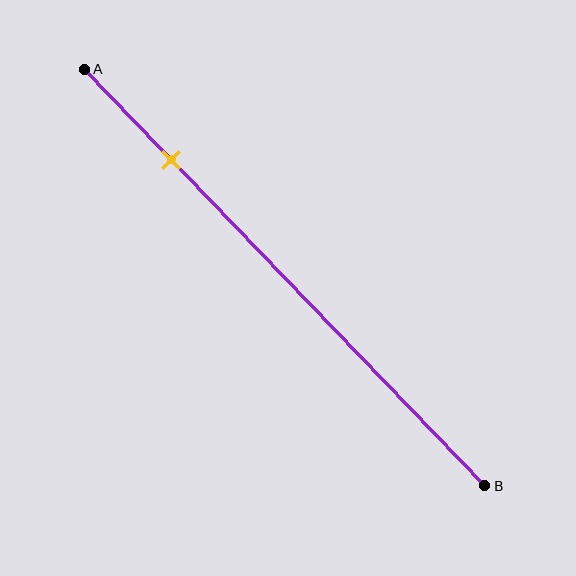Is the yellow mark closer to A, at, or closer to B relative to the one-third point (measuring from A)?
The yellow mark is closer to point A than the one-third point of segment AB.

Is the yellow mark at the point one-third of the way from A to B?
No, the mark is at about 20% from A, not at the 33% one-third point.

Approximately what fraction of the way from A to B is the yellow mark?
The yellow mark is approximately 20% of the way from A to B.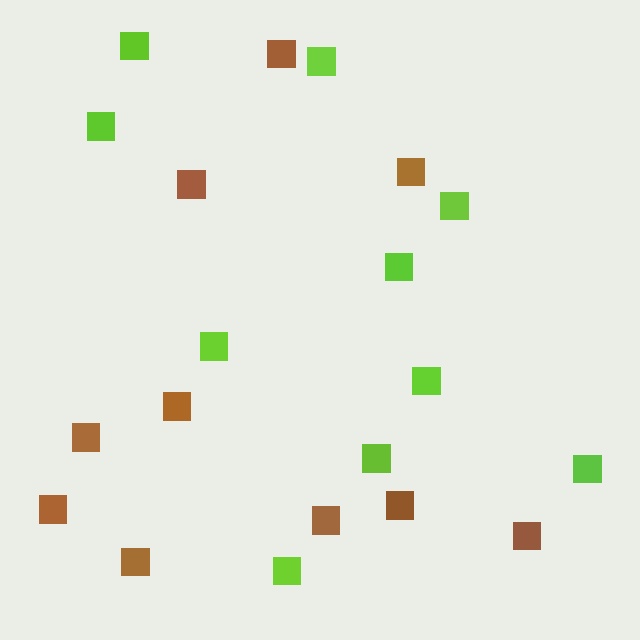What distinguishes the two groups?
There are 2 groups: one group of lime squares (10) and one group of brown squares (10).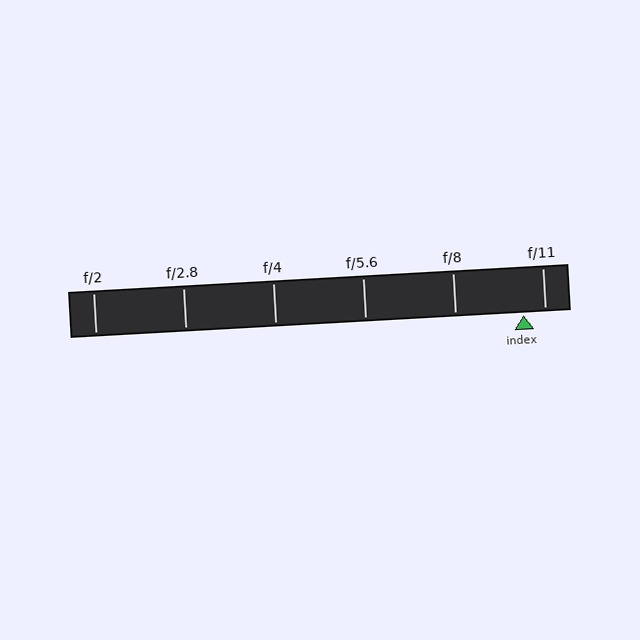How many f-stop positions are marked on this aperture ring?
There are 6 f-stop positions marked.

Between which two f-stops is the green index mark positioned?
The index mark is between f/8 and f/11.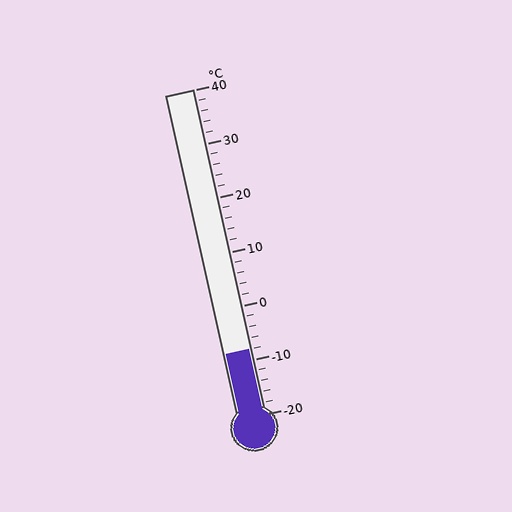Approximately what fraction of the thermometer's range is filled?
The thermometer is filled to approximately 20% of its range.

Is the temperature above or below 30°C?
The temperature is below 30°C.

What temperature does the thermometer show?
The thermometer shows approximately -8°C.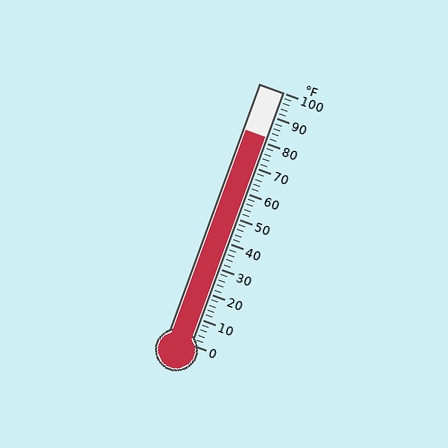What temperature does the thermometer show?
The thermometer shows approximately 82°F.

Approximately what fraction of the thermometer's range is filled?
The thermometer is filled to approximately 80% of its range.